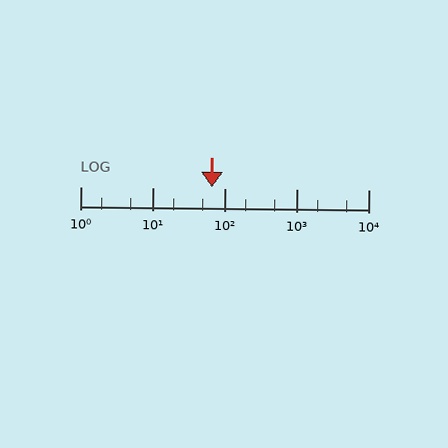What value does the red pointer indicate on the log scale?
The pointer indicates approximately 66.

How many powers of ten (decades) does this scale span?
The scale spans 4 decades, from 1 to 10000.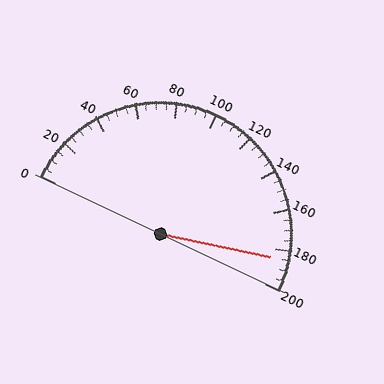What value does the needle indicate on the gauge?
The needle indicates approximately 185.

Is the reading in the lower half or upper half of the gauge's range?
The reading is in the upper half of the range (0 to 200).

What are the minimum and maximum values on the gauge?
The gauge ranges from 0 to 200.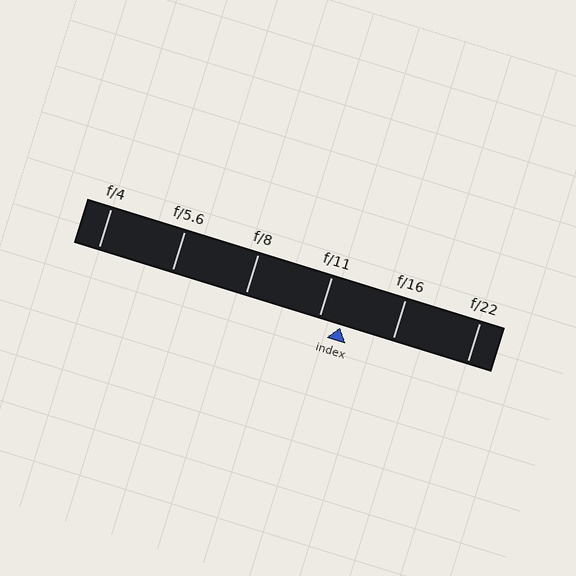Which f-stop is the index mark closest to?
The index mark is closest to f/11.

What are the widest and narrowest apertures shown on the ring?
The widest aperture shown is f/4 and the narrowest is f/22.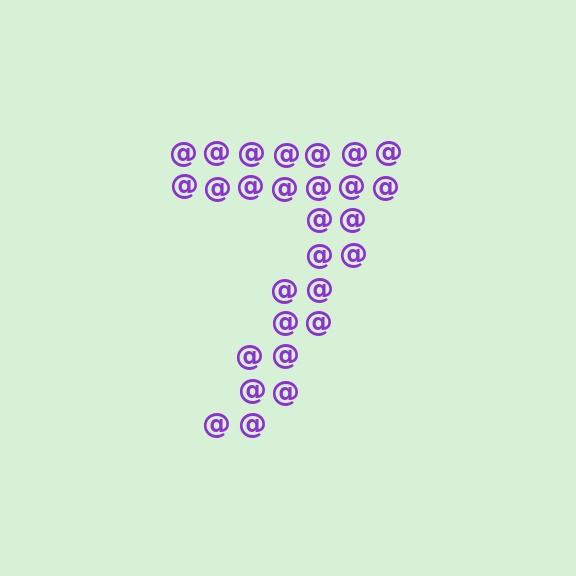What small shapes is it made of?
It is made of small at signs.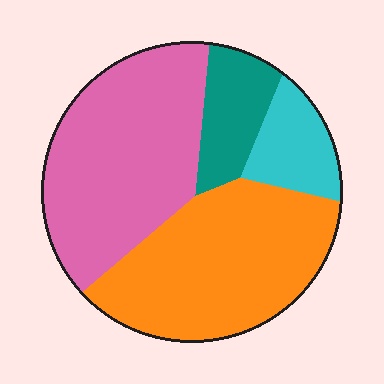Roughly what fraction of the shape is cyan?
Cyan covers about 10% of the shape.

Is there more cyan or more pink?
Pink.